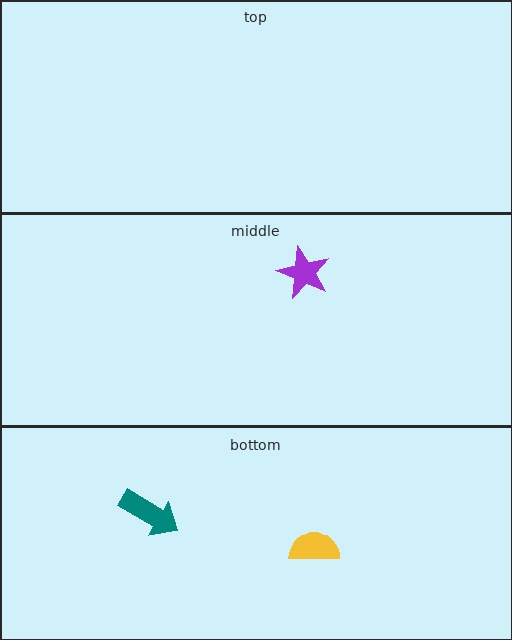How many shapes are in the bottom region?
2.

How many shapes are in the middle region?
1.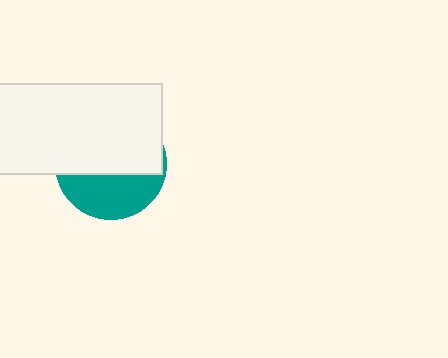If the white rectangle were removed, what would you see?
You would see the complete teal circle.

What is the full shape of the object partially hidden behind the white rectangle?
The partially hidden object is a teal circle.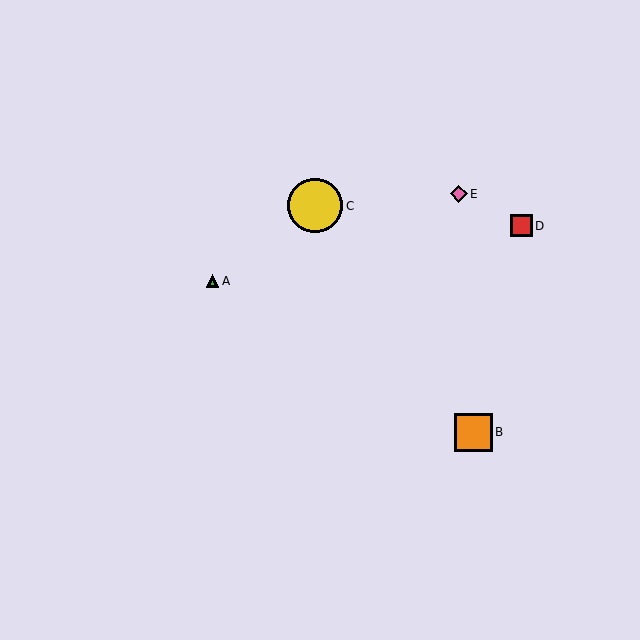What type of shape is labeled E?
Shape E is a pink diamond.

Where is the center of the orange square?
The center of the orange square is at (473, 432).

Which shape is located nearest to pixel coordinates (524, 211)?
The red square (labeled D) at (522, 226) is nearest to that location.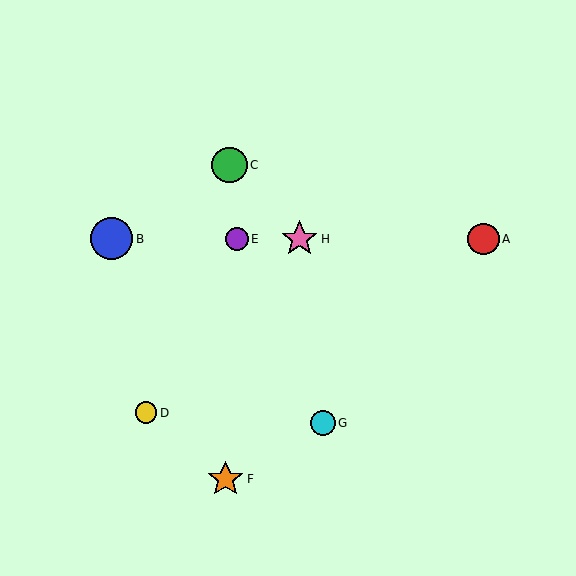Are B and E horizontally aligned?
Yes, both are at y≈239.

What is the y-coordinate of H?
Object H is at y≈239.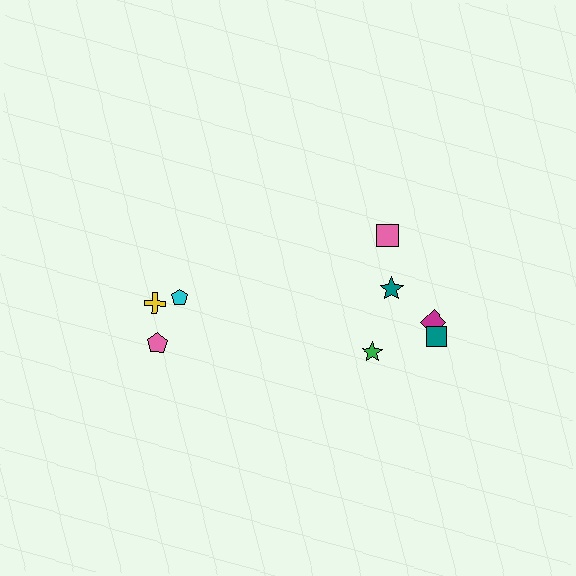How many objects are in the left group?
There are 3 objects.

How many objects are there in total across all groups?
There are 8 objects.